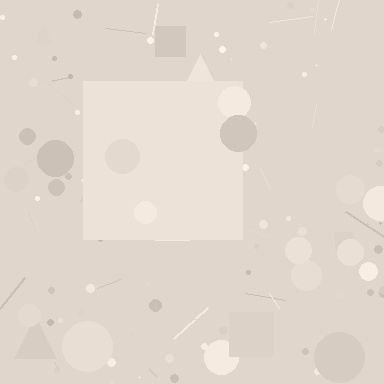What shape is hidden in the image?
A square is hidden in the image.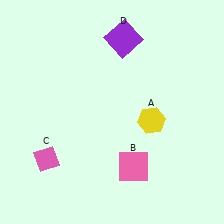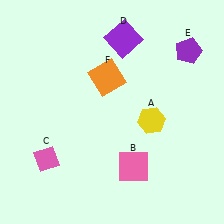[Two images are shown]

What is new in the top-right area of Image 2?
A purple pentagon (E) was added in the top-right area of Image 2.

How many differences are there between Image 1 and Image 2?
There are 2 differences between the two images.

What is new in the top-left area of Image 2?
An orange square (F) was added in the top-left area of Image 2.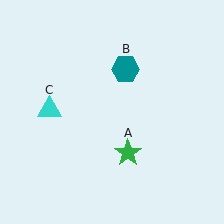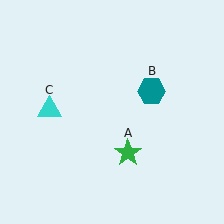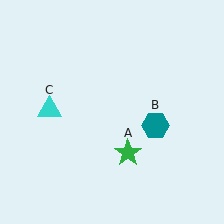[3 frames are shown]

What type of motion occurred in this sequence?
The teal hexagon (object B) rotated clockwise around the center of the scene.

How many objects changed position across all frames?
1 object changed position: teal hexagon (object B).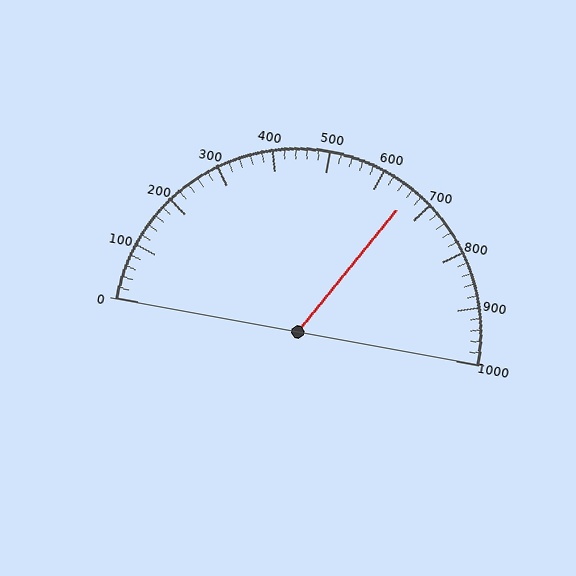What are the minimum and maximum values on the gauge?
The gauge ranges from 0 to 1000.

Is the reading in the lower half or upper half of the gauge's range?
The reading is in the upper half of the range (0 to 1000).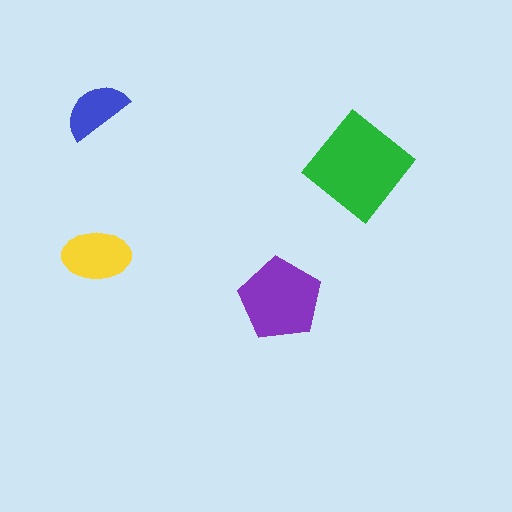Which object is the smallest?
The blue semicircle.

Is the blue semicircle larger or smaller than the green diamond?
Smaller.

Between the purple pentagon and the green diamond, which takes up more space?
The green diamond.